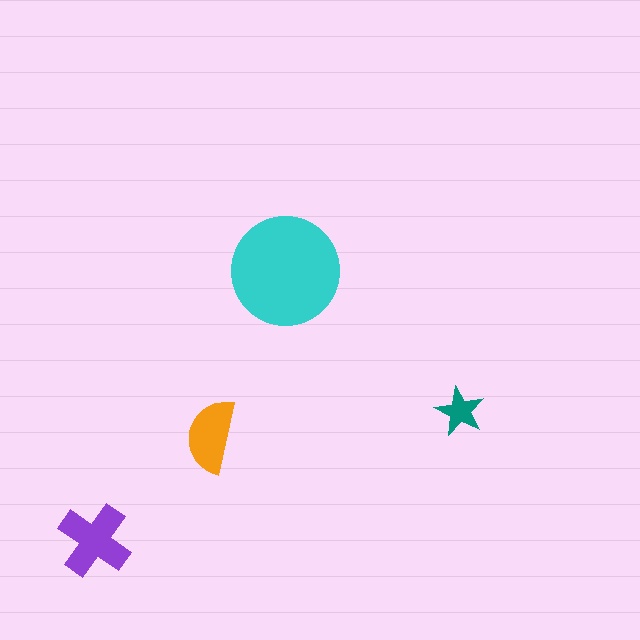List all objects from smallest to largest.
The teal star, the orange semicircle, the purple cross, the cyan circle.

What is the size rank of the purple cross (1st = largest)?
2nd.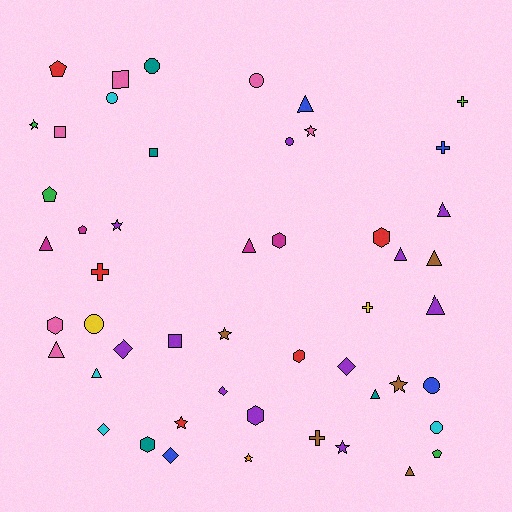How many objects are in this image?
There are 50 objects.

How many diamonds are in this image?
There are 5 diamonds.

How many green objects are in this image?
There are 3 green objects.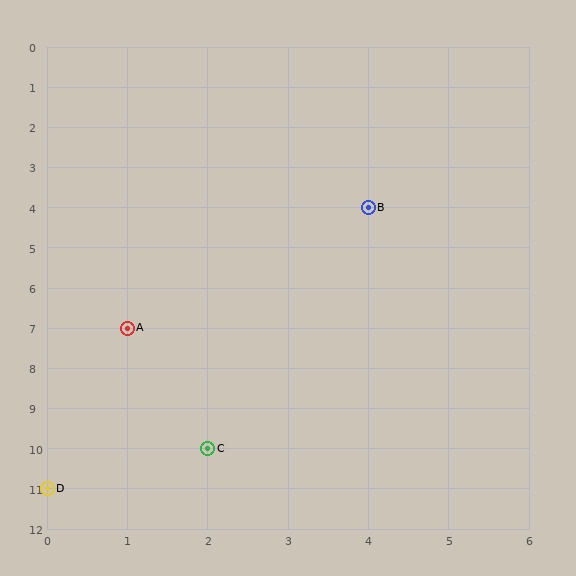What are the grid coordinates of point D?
Point D is at grid coordinates (0, 11).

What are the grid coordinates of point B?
Point B is at grid coordinates (4, 4).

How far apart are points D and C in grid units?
Points D and C are 2 columns and 1 row apart (about 2.2 grid units diagonally).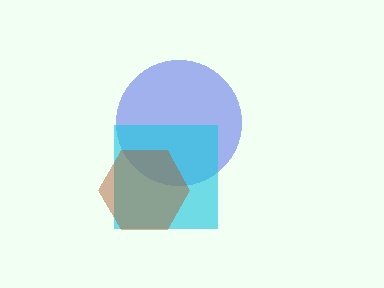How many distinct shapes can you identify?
There are 3 distinct shapes: a blue circle, a cyan square, a brown hexagon.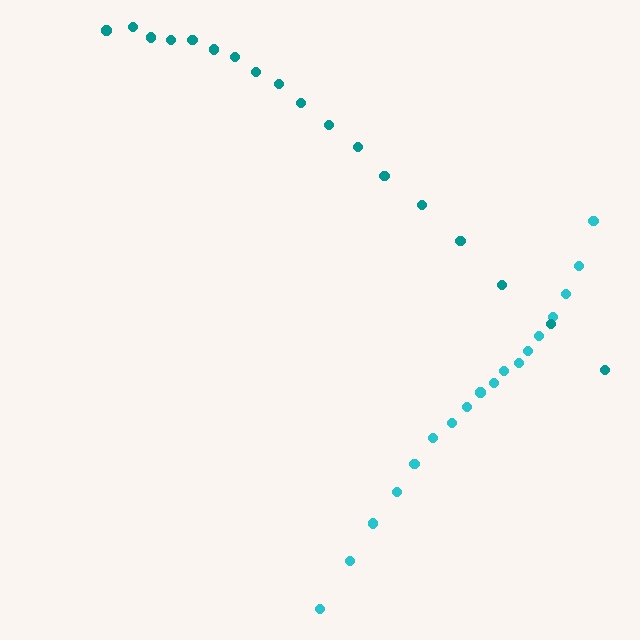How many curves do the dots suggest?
There are 2 distinct paths.